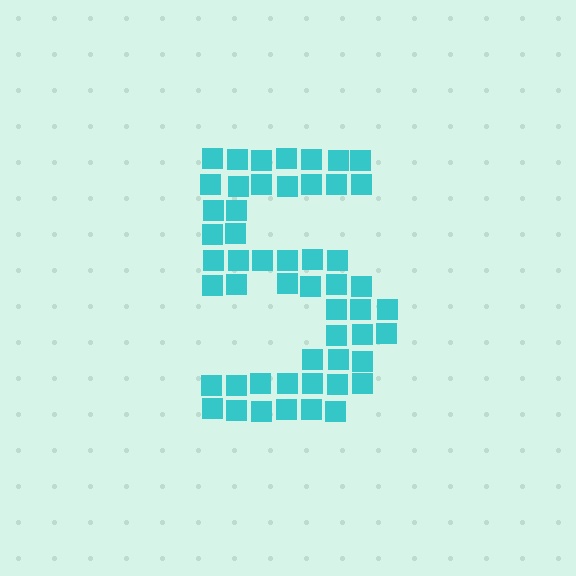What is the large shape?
The large shape is the digit 5.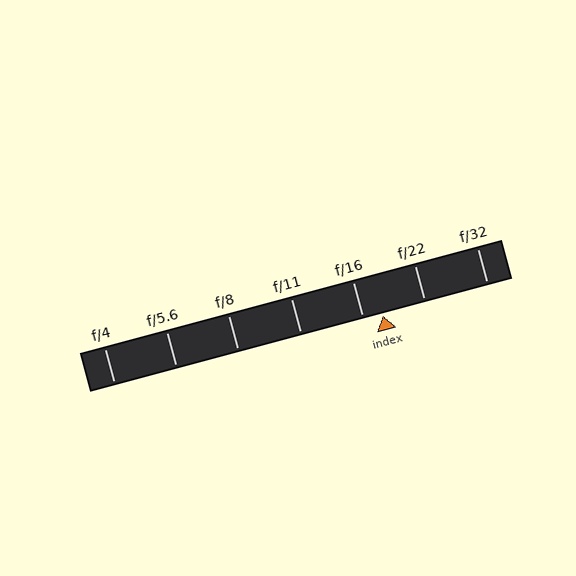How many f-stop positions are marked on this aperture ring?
There are 7 f-stop positions marked.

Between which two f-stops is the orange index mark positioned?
The index mark is between f/16 and f/22.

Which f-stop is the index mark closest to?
The index mark is closest to f/16.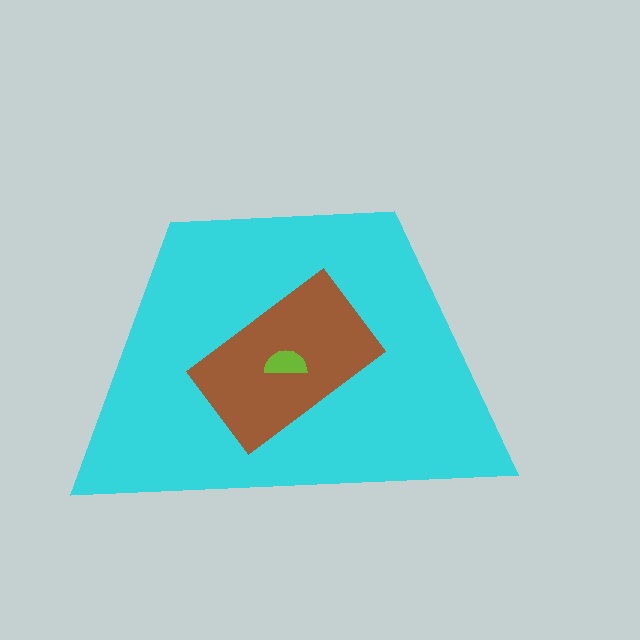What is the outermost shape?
The cyan trapezoid.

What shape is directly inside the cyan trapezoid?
The brown rectangle.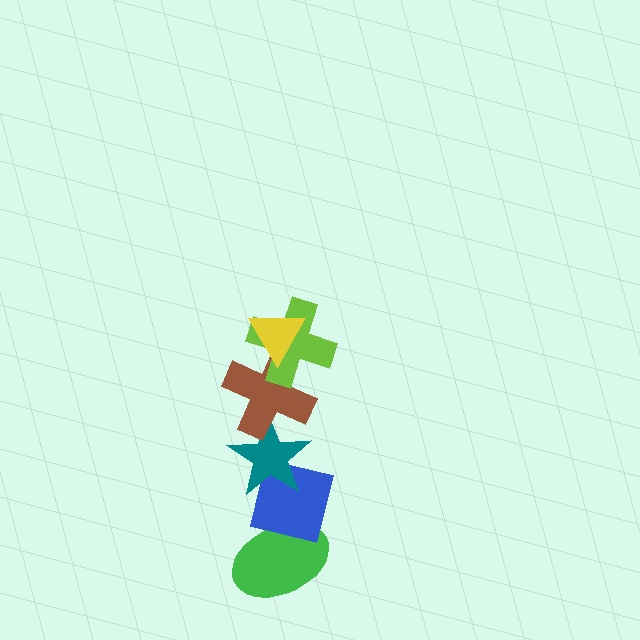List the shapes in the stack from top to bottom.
From top to bottom: the yellow triangle, the lime cross, the brown cross, the teal star, the blue square, the green ellipse.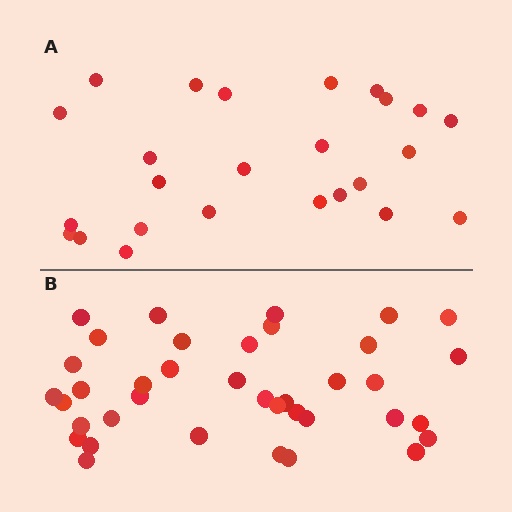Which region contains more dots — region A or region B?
Region B (the bottom region) has more dots.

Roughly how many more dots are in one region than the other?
Region B has approximately 15 more dots than region A.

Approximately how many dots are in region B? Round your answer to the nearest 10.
About 40 dots. (The exact count is 38, which rounds to 40.)